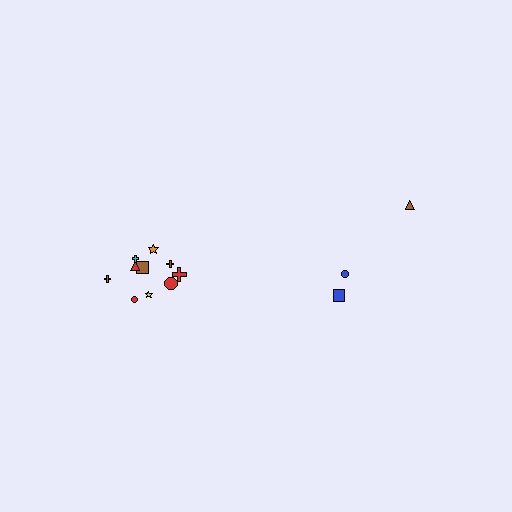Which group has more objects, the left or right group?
The left group.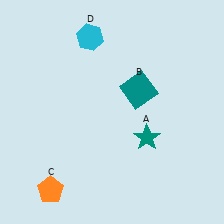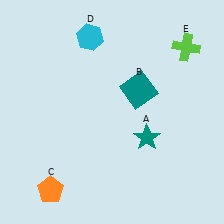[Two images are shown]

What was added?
A lime cross (E) was added in Image 2.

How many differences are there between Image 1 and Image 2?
There is 1 difference between the two images.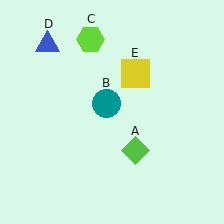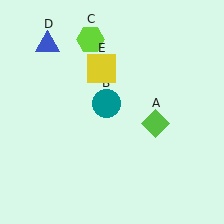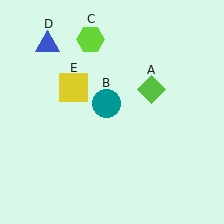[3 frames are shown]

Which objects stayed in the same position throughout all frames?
Teal circle (object B) and lime hexagon (object C) and blue triangle (object D) remained stationary.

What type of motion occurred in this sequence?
The lime diamond (object A), yellow square (object E) rotated counterclockwise around the center of the scene.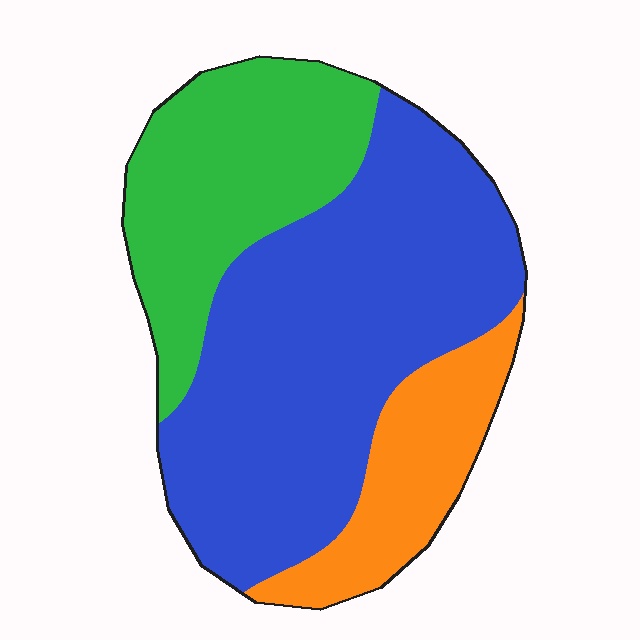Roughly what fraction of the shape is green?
Green covers 28% of the shape.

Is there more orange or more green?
Green.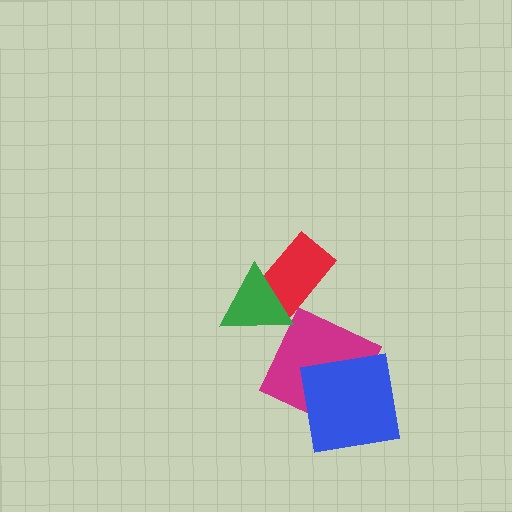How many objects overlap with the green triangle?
1 object overlaps with the green triangle.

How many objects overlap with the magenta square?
1 object overlaps with the magenta square.